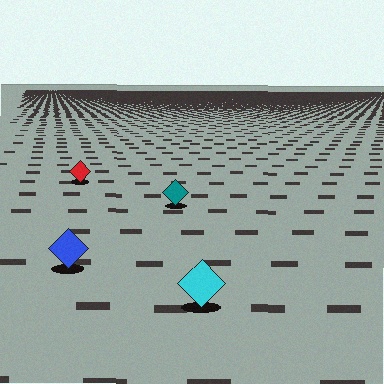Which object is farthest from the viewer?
The red diamond is farthest from the viewer. It appears smaller and the ground texture around it is denser.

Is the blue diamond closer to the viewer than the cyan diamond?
No. The cyan diamond is closer — you can tell from the texture gradient: the ground texture is coarser near it.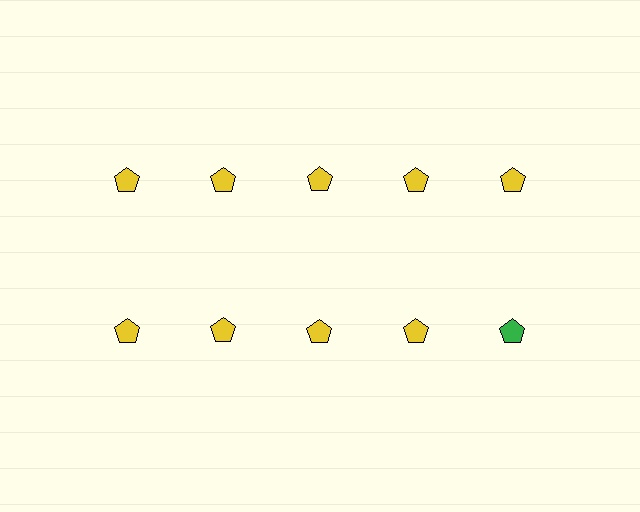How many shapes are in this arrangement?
There are 10 shapes arranged in a grid pattern.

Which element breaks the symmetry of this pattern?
The green pentagon in the second row, rightmost column breaks the symmetry. All other shapes are yellow pentagons.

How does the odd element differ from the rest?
It has a different color: green instead of yellow.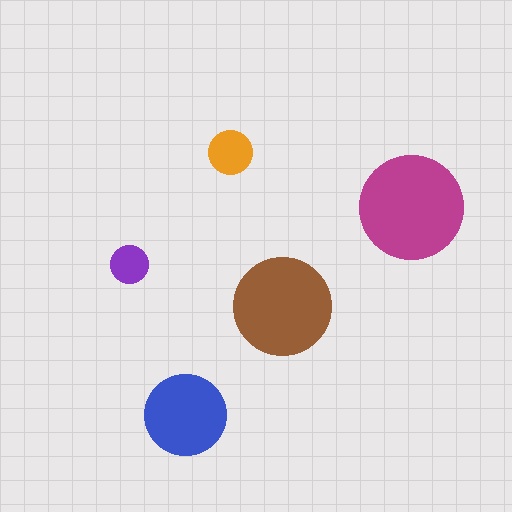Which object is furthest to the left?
The purple circle is leftmost.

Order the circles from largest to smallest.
the magenta one, the brown one, the blue one, the orange one, the purple one.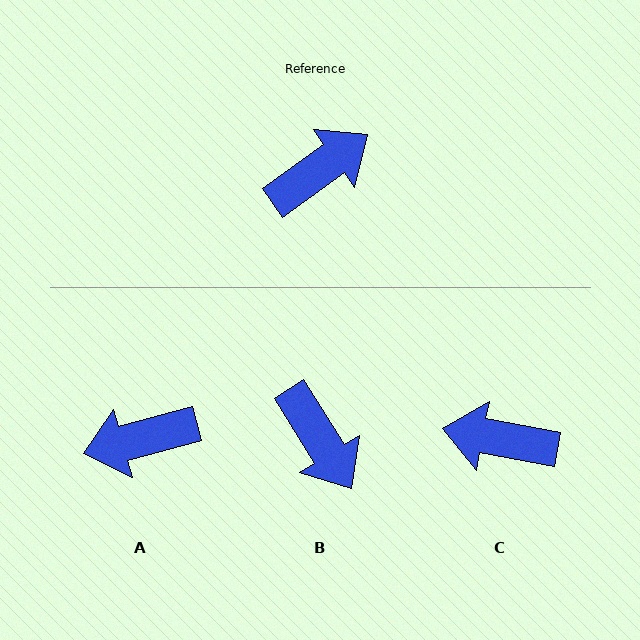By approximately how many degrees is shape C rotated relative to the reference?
Approximately 134 degrees counter-clockwise.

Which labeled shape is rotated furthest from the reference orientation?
A, about 159 degrees away.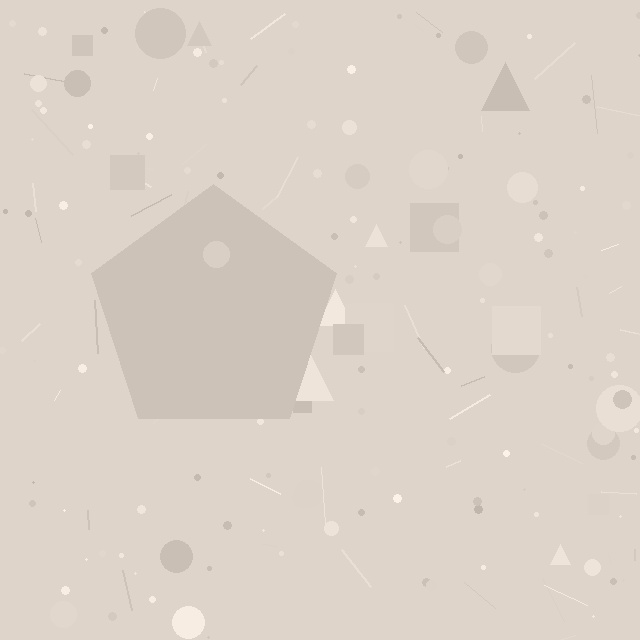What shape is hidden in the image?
A pentagon is hidden in the image.